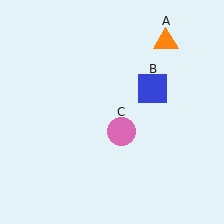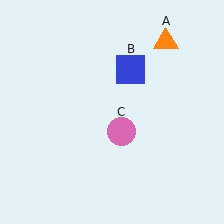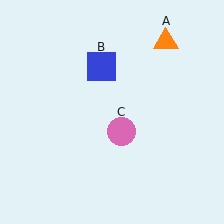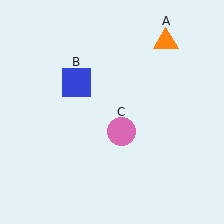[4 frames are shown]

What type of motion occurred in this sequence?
The blue square (object B) rotated counterclockwise around the center of the scene.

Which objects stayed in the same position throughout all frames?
Orange triangle (object A) and pink circle (object C) remained stationary.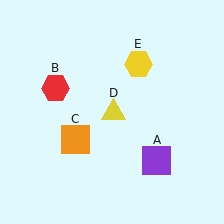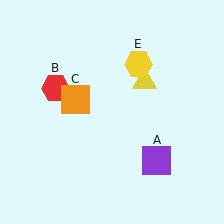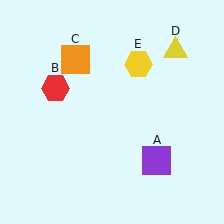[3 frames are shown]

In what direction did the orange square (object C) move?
The orange square (object C) moved up.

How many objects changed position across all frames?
2 objects changed position: orange square (object C), yellow triangle (object D).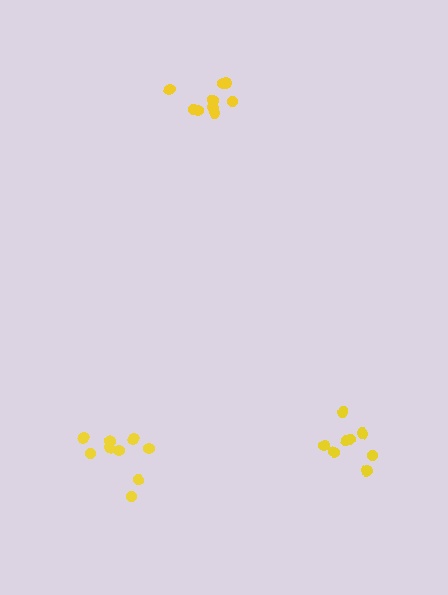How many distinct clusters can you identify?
There are 3 distinct clusters.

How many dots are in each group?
Group 1: 9 dots, Group 2: 9 dots, Group 3: 8 dots (26 total).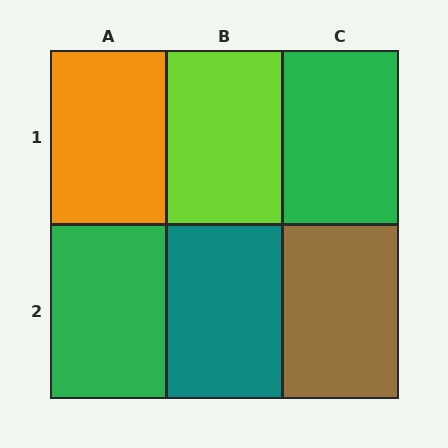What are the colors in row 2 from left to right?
Green, teal, brown.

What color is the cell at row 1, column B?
Lime.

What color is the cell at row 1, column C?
Green.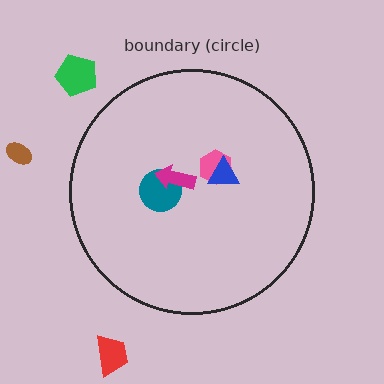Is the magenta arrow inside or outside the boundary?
Inside.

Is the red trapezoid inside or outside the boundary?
Outside.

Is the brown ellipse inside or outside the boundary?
Outside.